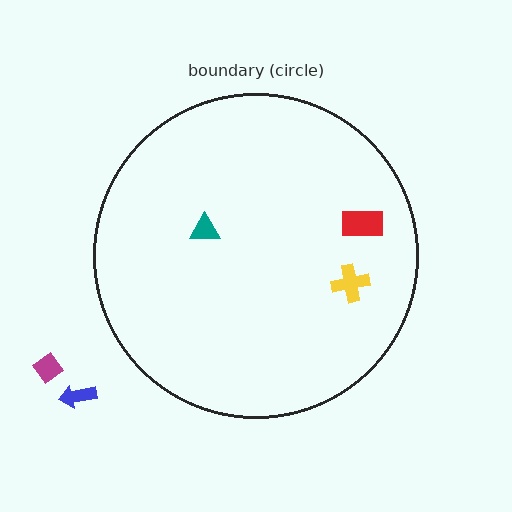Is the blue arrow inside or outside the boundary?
Outside.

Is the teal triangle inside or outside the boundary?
Inside.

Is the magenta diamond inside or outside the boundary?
Outside.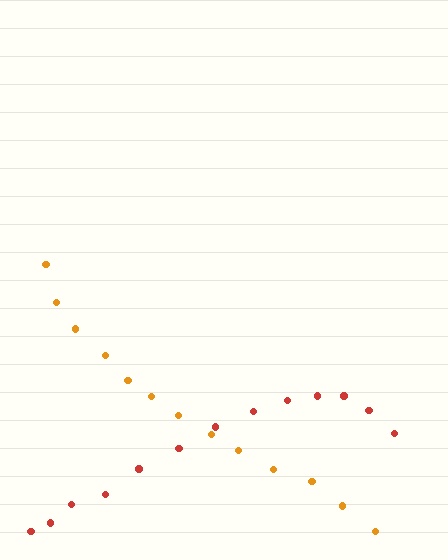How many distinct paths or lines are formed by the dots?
There are 2 distinct paths.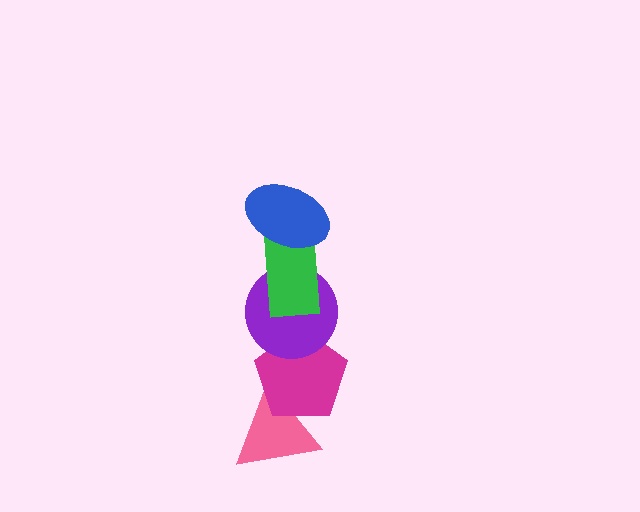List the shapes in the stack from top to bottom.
From top to bottom: the blue ellipse, the green rectangle, the purple circle, the magenta pentagon, the pink triangle.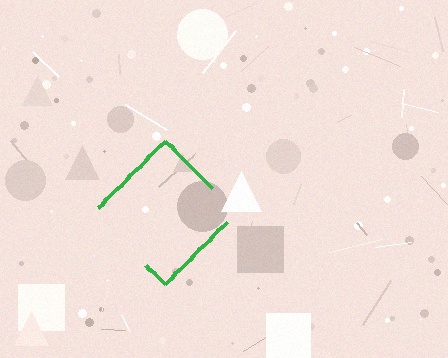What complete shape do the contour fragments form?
The contour fragments form a diamond.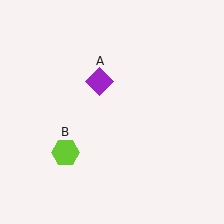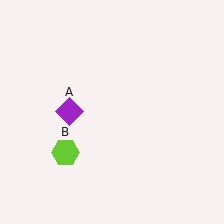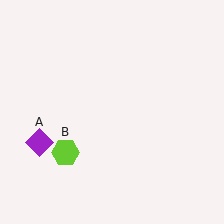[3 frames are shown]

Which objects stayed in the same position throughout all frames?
Lime hexagon (object B) remained stationary.